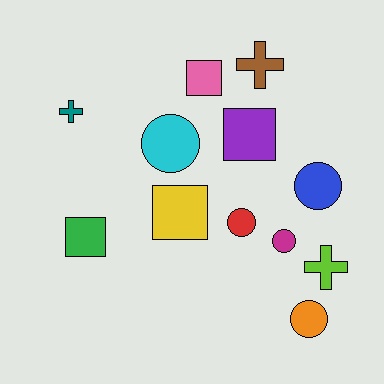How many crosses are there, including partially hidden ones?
There are 3 crosses.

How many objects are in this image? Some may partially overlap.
There are 12 objects.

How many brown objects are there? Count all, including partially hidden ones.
There is 1 brown object.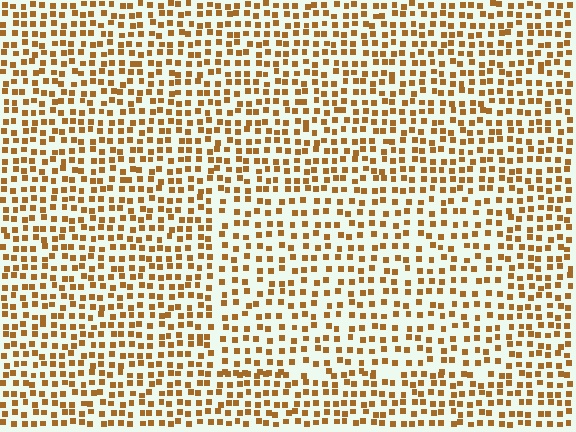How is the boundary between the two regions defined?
The boundary is defined by a change in element density (approximately 1.4x ratio). All elements are the same color, size, and shape.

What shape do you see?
I see a rectangle.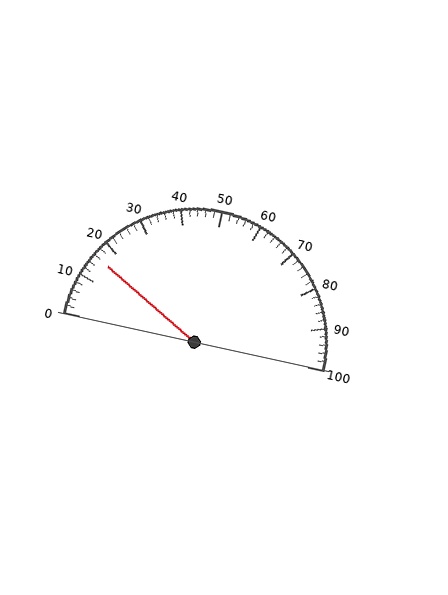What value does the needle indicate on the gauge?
The needle indicates approximately 16.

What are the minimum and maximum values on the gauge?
The gauge ranges from 0 to 100.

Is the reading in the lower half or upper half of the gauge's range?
The reading is in the lower half of the range (0 to 100).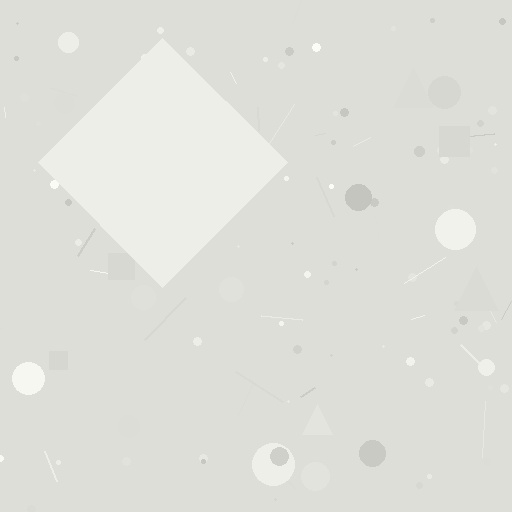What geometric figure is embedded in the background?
A diamond is embedded in the background.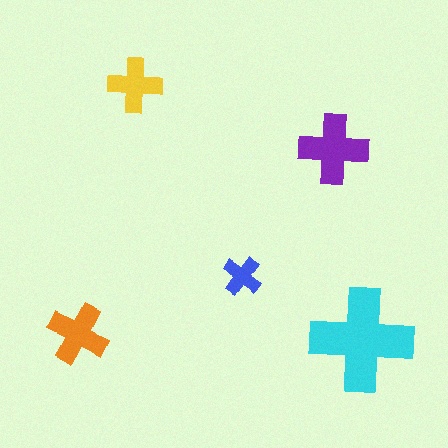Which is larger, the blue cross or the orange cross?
The orange one.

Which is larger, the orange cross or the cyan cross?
The cyan one.